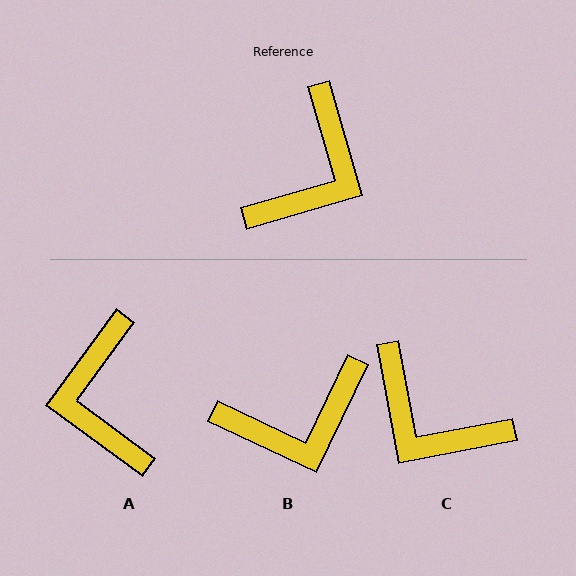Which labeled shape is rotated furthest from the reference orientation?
A, about 142 degrees away.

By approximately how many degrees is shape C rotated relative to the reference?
Approximately 95 degrees clockwise.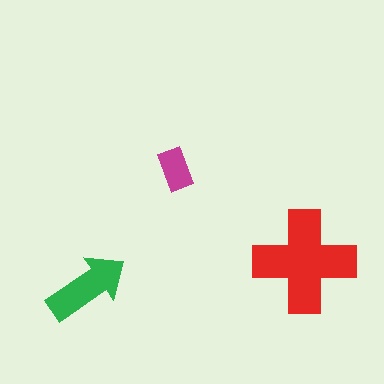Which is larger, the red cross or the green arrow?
The red cross.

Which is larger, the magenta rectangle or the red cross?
The red cross.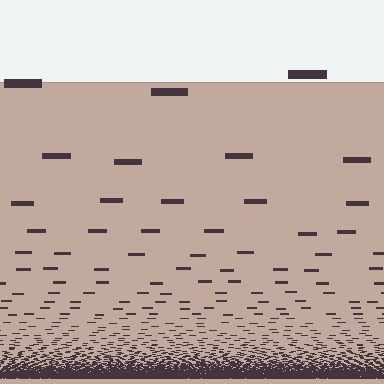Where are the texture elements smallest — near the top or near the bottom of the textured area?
Near the bottom.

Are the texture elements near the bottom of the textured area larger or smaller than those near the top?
Smaller. The gradient is inverted — elements near the bottom are smaller and denser.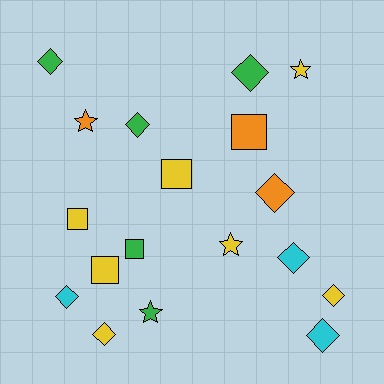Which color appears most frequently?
Yellow, with 7 objects.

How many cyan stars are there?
There are no cyan stars.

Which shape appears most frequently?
Diamond, with 9 objects.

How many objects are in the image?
There are 18 objects.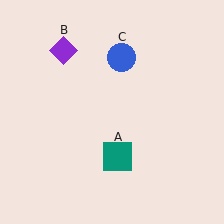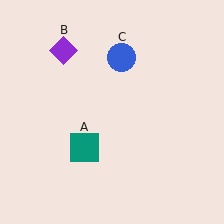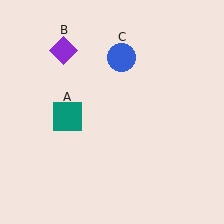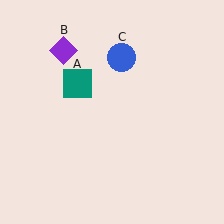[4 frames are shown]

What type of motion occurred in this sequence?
The teal square (object A) rotated clockwise around the center of the scene.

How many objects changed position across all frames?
1 object changed position: teal square (object A).